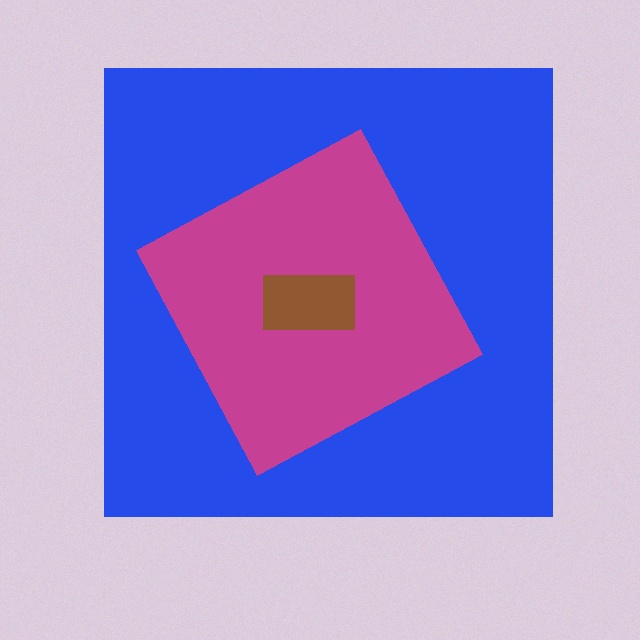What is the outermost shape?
The blue square.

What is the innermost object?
The brown rectangle.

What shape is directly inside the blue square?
The magenta diamond.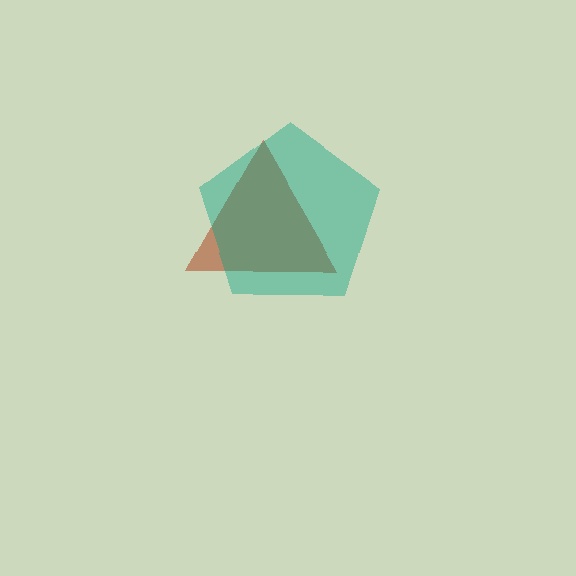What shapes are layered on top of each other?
The layered shapes are: a brown triangle, a teal pentagon.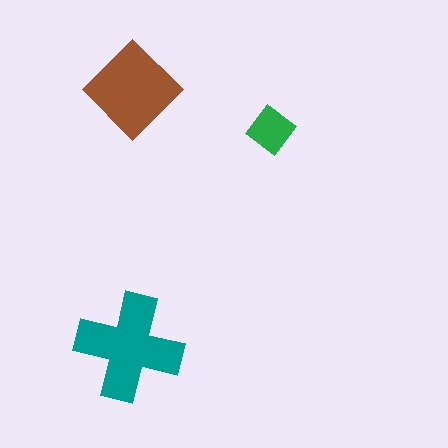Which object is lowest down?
The teal cross is bottommost.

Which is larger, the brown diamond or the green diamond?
The brown diamond.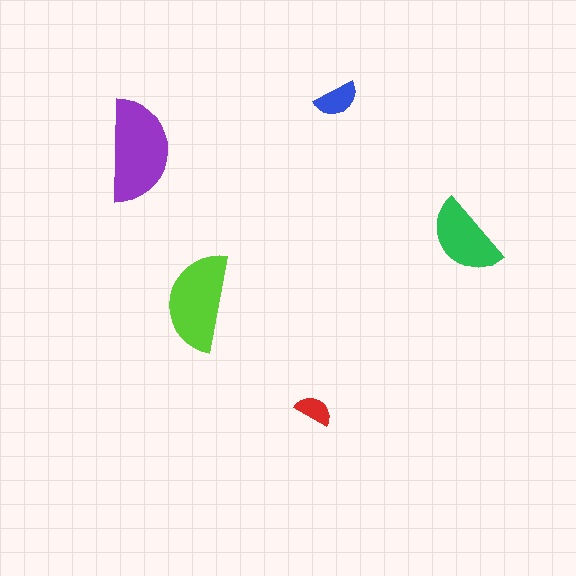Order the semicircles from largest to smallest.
the purple one, the lime one, the green one, the blue one, the red one.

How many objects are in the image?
There are 5 objects in the image.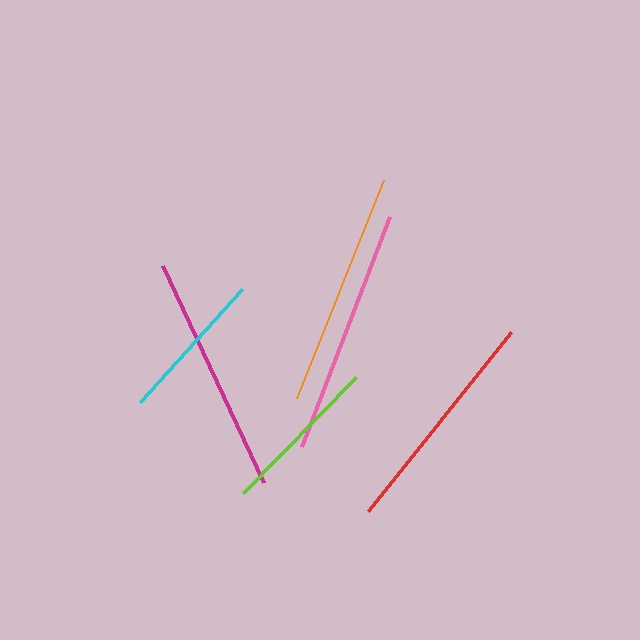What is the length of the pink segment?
The pink segment is approximately 246 pixels long.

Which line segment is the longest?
The pink line is the longest at approximately 246 pixels.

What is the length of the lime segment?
The lime segment is approximately 162 pixels long.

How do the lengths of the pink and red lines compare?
The pink and red lines are approximately the same length.